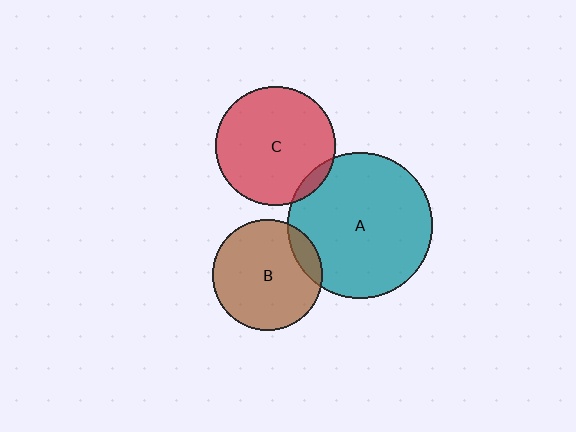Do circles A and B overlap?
Yes.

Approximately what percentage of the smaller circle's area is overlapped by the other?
Approximately 10%.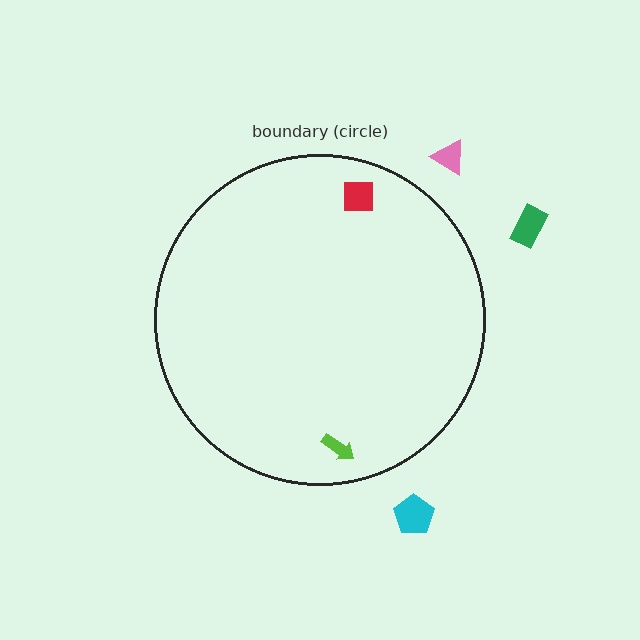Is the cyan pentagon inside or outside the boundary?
Outside.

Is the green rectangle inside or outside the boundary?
Outside.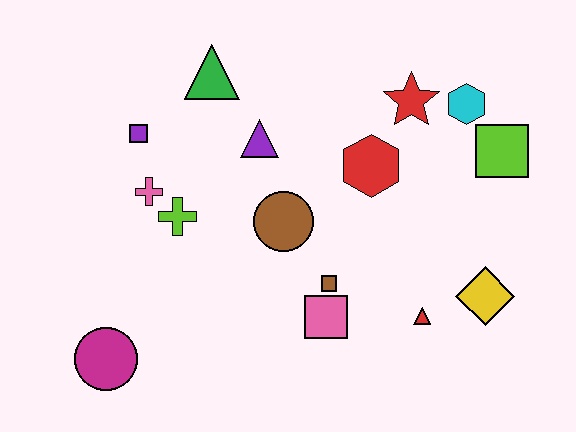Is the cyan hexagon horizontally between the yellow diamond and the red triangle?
Yes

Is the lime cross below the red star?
Yes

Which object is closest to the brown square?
The pink square is closest to the brown square.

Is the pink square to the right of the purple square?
Yes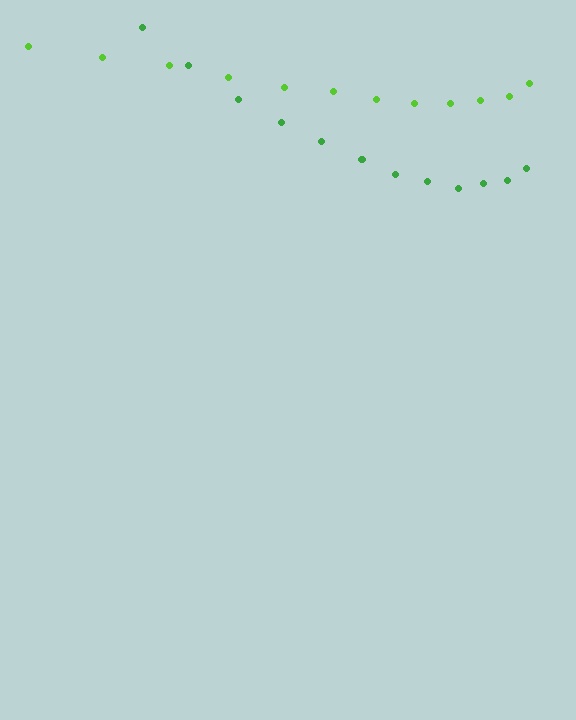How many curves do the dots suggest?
There are 2 distinct paths.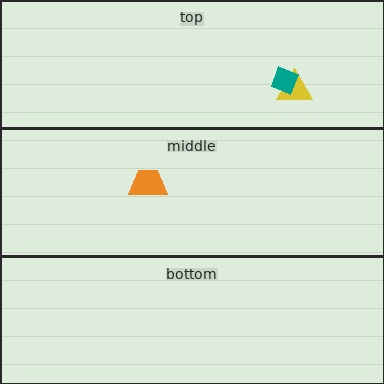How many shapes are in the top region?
2.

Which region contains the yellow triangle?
The top region.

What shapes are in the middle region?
The orange trapezoid.